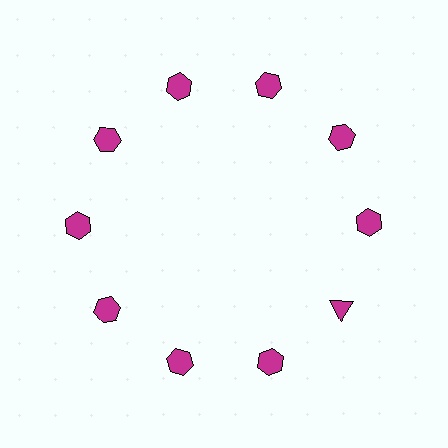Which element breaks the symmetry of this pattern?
The magenta triangle at roughly the 4 o'clock position breaks the symmetry. All other shapes are magenta hexagons.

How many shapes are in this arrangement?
There are 10 shapes arranged in a ring pattern.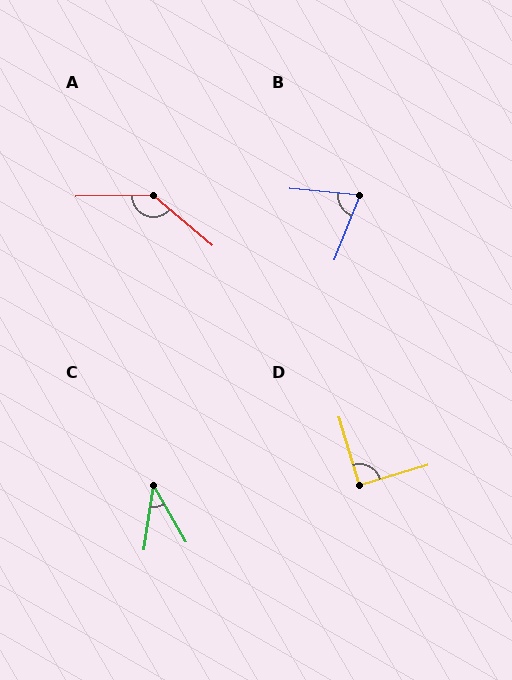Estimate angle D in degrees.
Approximately 90 degrees.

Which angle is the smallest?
C, at approximately 38 degrees.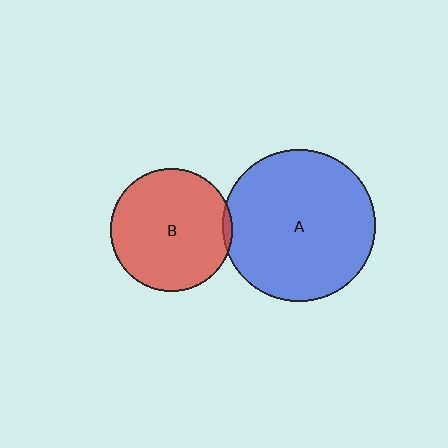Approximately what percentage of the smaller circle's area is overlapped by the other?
Approximately 5%.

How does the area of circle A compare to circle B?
Approximately 1.6 times.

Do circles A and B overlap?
Yes.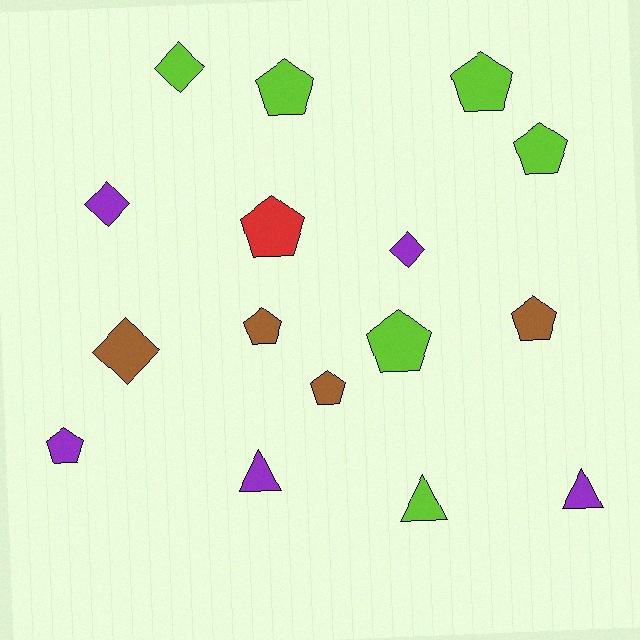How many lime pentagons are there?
There are 4 lime pentagons.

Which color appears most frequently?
Lime, with 6 objects.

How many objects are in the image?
There are 16 objects.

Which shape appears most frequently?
Pentagon, with 9 objects.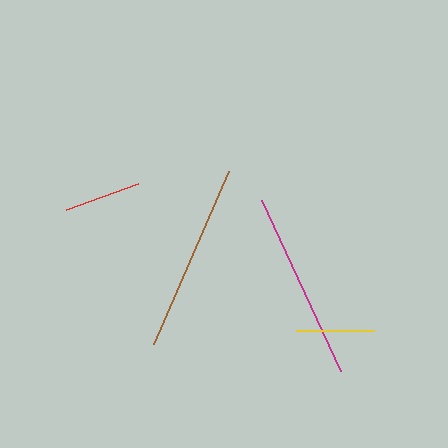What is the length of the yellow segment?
The yellow segment is approximately 78 pixels long.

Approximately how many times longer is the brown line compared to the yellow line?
The brown line is approximately 2.4 times the length of the yellow line.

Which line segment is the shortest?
The red line is the shortest at approximately 76 pixels.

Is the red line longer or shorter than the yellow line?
The yellow line is longer than the red line.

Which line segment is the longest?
The magenta line is the longest at approximately 189 pixels.